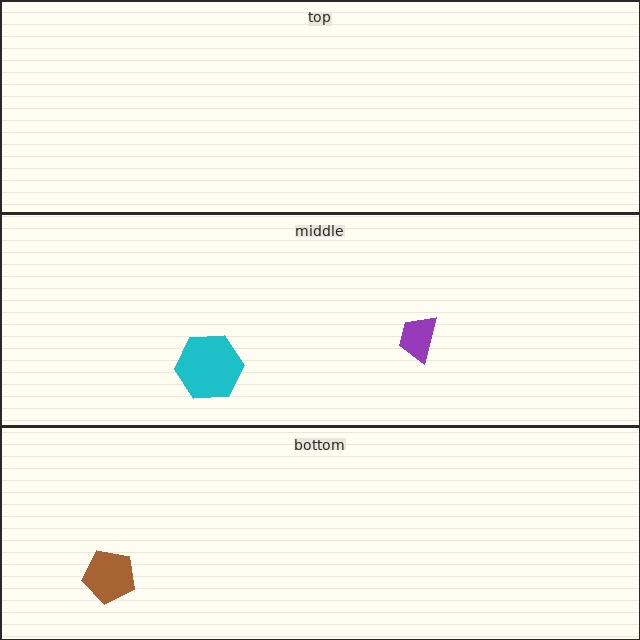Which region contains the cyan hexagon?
The middle region.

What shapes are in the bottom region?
The brown pentagon.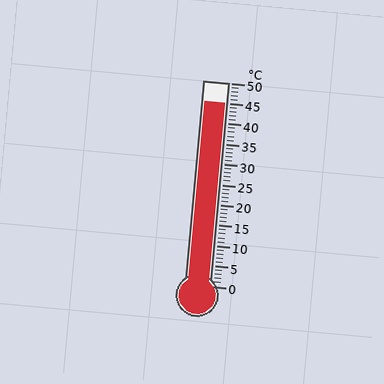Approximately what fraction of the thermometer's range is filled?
The thermometer is filled to approximately 90% of its range.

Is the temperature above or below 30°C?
The temperature is above 30°C.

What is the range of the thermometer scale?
The thermometer scale ranges from 0°C to 50°C.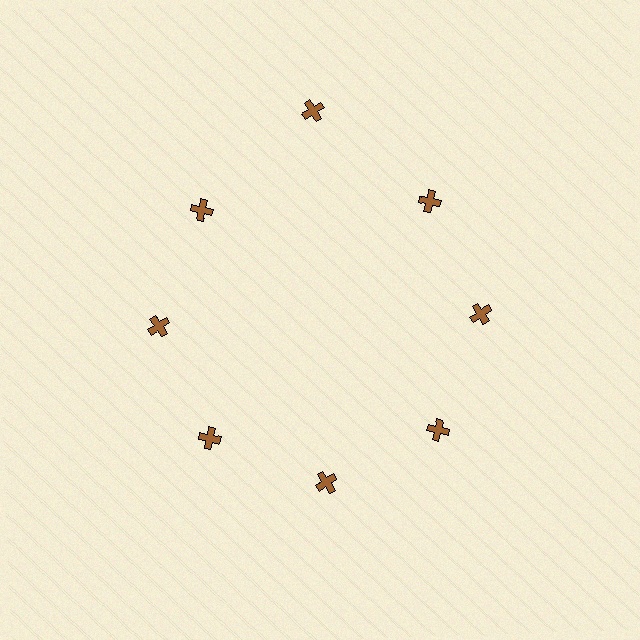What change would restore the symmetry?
The symmetry would be restored by moving it inward, back onto the ring so that all 8 crosses sit at equal angles and equal distance from the center.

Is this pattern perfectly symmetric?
No. The 8 brown crosses are arranged in a ring, but one element near the 12 o'clock position is pushed outward from the center, breaking the 8-fold rotational symmetry.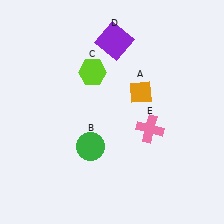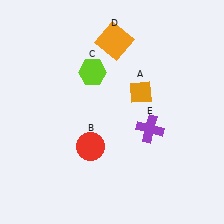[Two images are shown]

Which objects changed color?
B changed from green to red. D changed from purple to orange. E changed from pink to purple.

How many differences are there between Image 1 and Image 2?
There are 3 differences between the two images.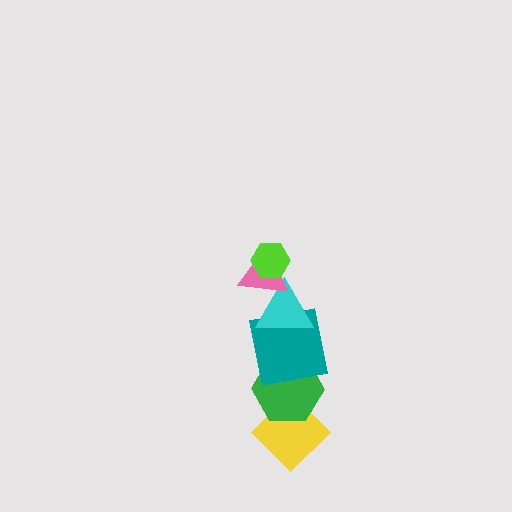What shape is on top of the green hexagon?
The teal square is on top of the green hexagon.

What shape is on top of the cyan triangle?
The pink triangle is on top of the cyan triangle.